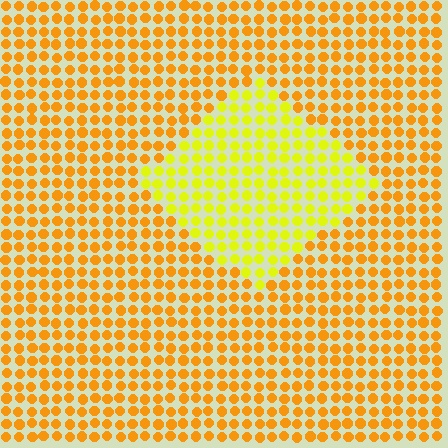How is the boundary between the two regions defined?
The boundary is defined purely by a slight shift in hue (about 31 degrees). Spacing, size, and orientation are identical on both sides.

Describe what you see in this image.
The image is filled with small orange elements in a uniform arrangement. A diamond-shaped region is visible where the elements are tinted to a slightly different hue, forming a subtle color boundary.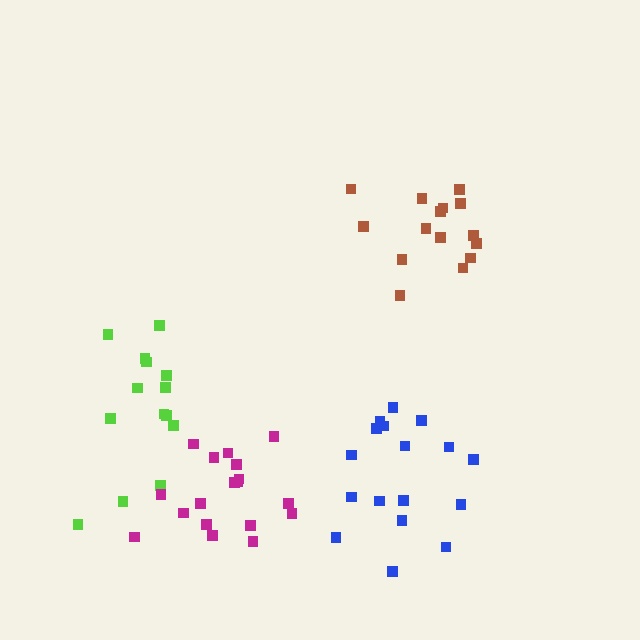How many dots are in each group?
Group 1: 15 dots, Group 2: 17 dots, Group 3: 14 dots, Group 4: 18 dots (64 total).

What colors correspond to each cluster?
The clusters are colored: brown, blue, lime, magenta.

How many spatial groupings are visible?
There are 4 spatial groupings.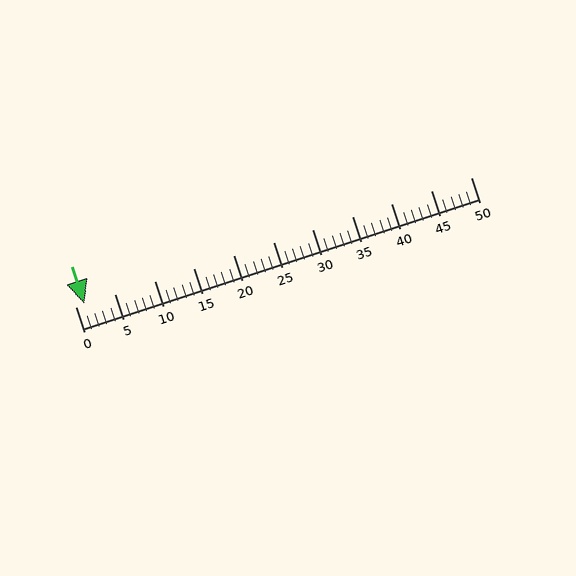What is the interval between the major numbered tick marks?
The major tick marks are spaced 5 units apart.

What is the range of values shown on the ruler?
The ruler shows values from 0 to 50.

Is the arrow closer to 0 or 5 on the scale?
The arrow is closer to 0.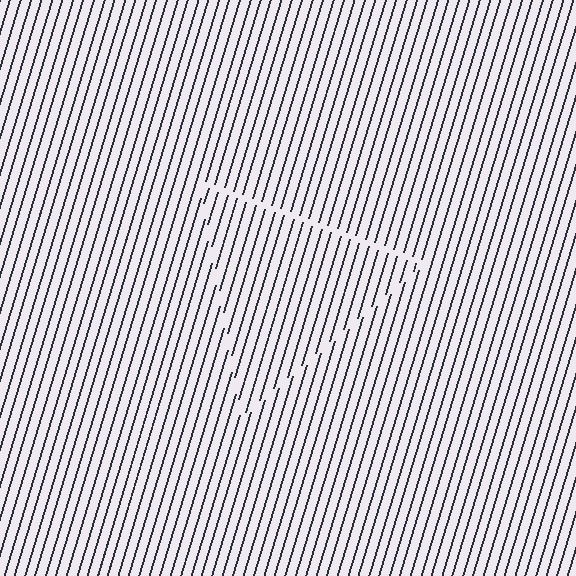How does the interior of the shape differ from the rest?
The interior of the shape contains the same grating, shifted by half a period — the contour is defined by the phase discontinuity where line-ends from the inner and outer gratings abut.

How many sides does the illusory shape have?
3 sides — the line-ends trace a triangle.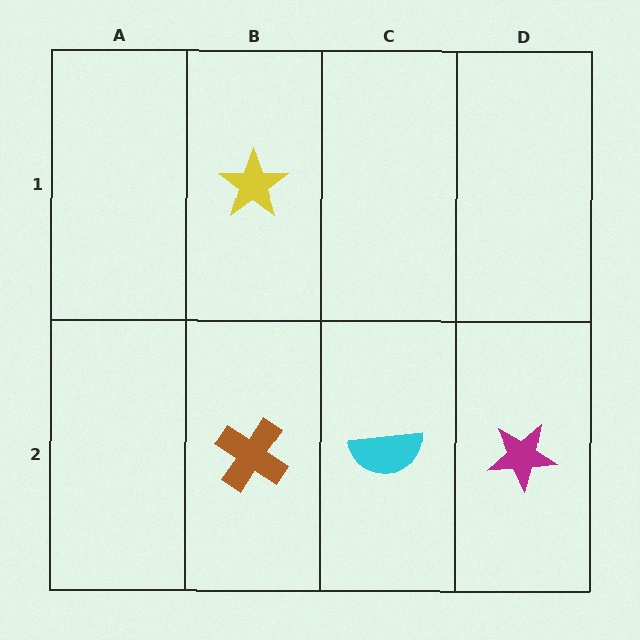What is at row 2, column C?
A cyan semicircle.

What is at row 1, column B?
A yellow star.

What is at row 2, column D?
A magenta star.